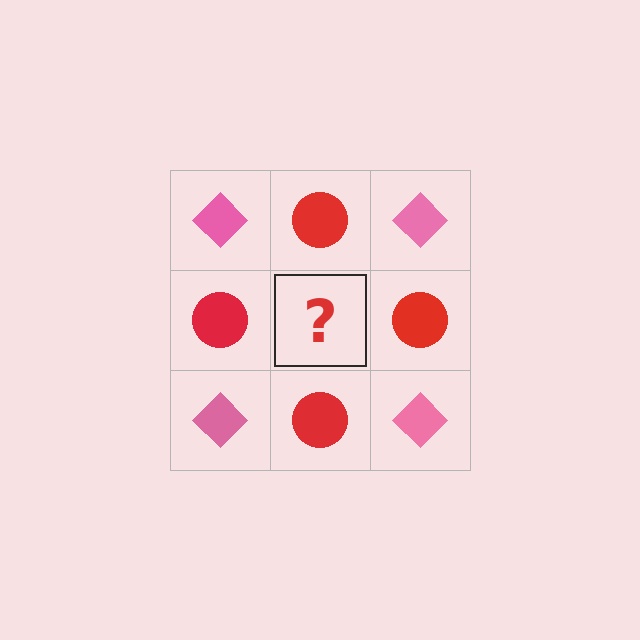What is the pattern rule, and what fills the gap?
The rule is that it alternates pink diamond and red circle in a checkerboard pattern. The gap should be filled with a pink diamond.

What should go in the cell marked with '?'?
The missing cell should contain a pink diamond.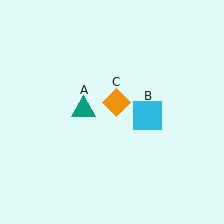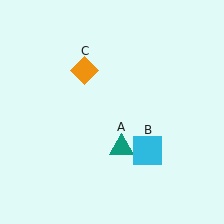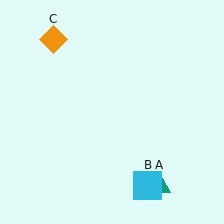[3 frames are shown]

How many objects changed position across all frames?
3 objects changed position: teal triangle (object A), cyan square (object B), orange diamond (object C).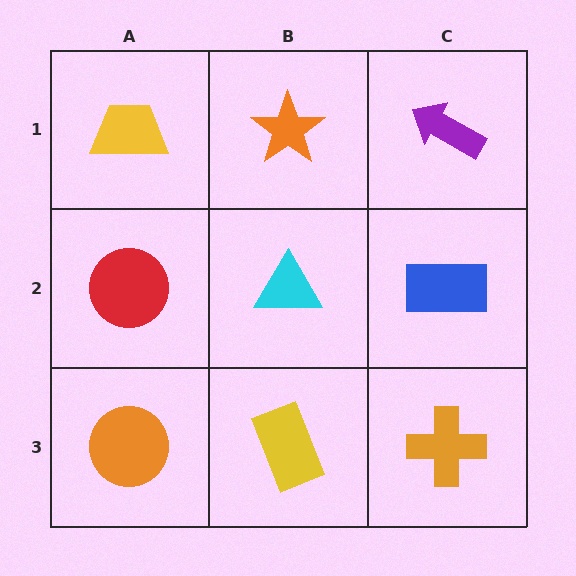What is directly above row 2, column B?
An orange star.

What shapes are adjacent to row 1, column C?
A blue rectangle (row 2, column C), an orange star (row 1, column B).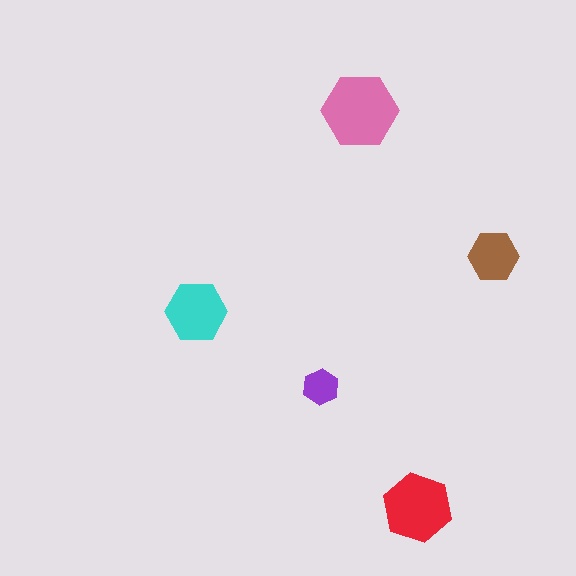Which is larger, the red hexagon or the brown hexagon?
The red one.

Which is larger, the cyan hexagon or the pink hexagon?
The pink one.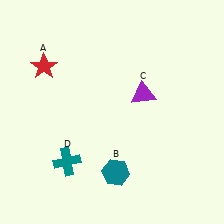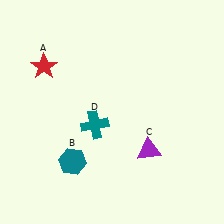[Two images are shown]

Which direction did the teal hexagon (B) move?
The teal hexagon (B) moved left.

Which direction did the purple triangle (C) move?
The purple triangle (C) moved down.